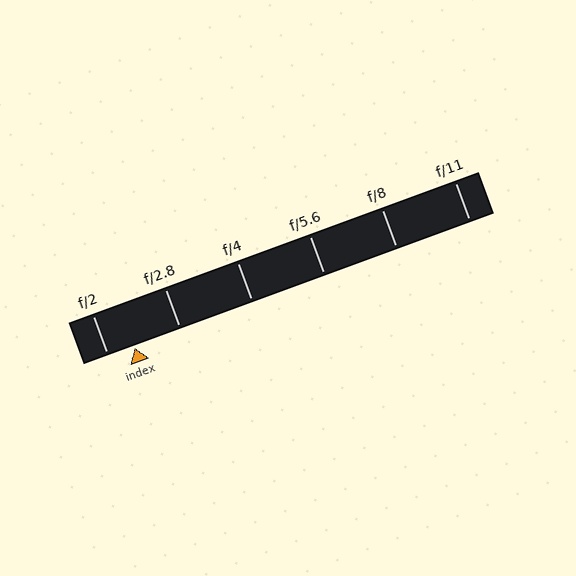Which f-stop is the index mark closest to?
The index mark is closest to f/2.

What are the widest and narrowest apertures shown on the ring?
The widest aperture shown is f/2 and the narrowest is f/11.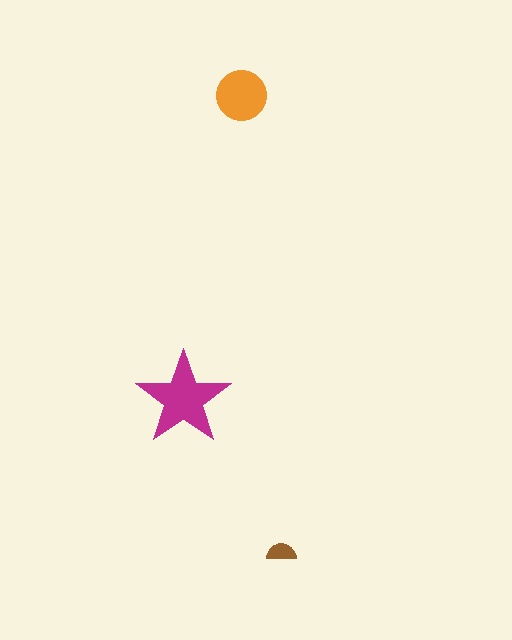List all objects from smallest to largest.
The brown semicircle, the orange circle, the magenta star.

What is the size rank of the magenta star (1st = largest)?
1st.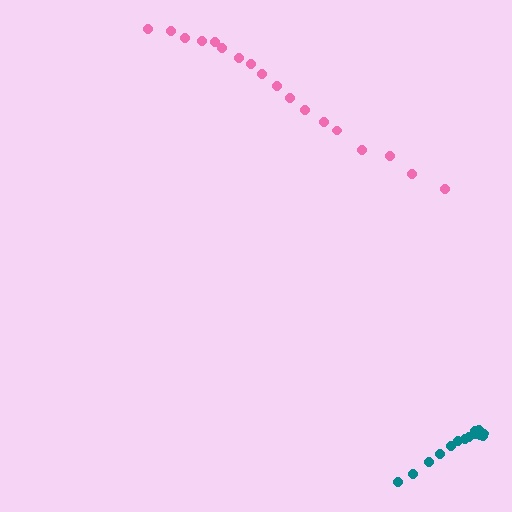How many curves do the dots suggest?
There are 2 distinct paths.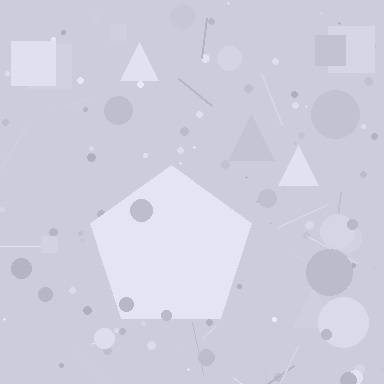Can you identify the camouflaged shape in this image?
The camouflaged shape is a pentagon.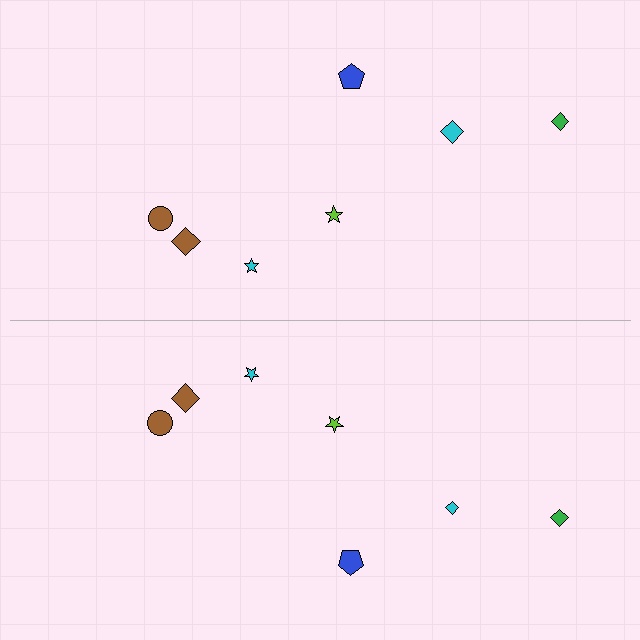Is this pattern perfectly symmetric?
No, the pattern is not perfectly symmetric. The cyan diamond on the bottom side has a different size than its mirror counterpart.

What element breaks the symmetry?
The cyan diamond on the bottom side has a different size than its mirror counterpart.